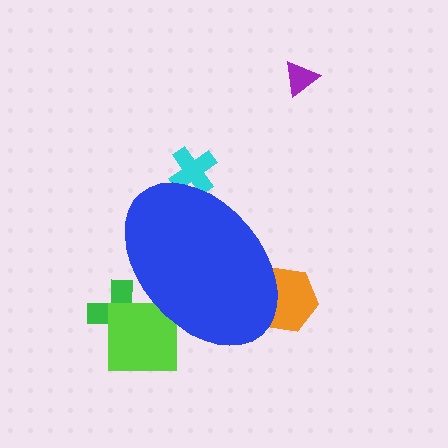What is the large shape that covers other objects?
A blue ellipse.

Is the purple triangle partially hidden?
No, the purple triangle is fully visible.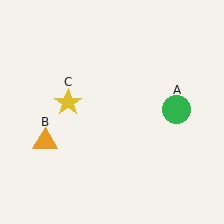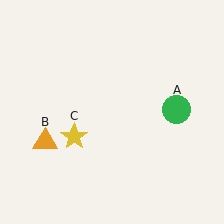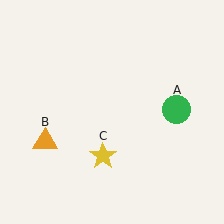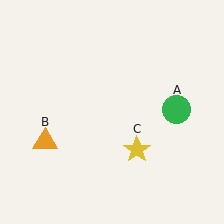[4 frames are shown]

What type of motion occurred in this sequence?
The yellow star (object C) rotated counterclockwise around the center of the scene.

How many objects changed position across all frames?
1 object changed position: yellow star (object C).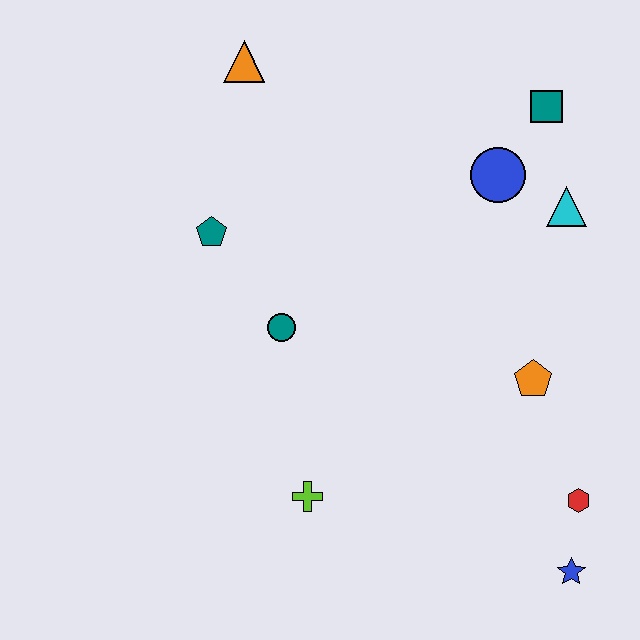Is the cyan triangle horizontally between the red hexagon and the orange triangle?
Yes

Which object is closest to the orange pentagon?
The red hexagon is closest to the orange pentagon.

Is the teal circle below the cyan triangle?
Yes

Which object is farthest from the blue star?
The orange triangle is farthest from the blue star.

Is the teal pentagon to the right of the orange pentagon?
No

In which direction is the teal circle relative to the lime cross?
The teal circle is above the lime cross.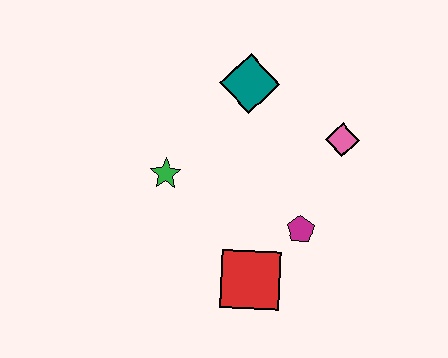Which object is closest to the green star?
The teal diamond is closest to the green star.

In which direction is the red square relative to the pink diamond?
The red square is below the pink diamond.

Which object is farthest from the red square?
The teal diamond is farthest from the red square.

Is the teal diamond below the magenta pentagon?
No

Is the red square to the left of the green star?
No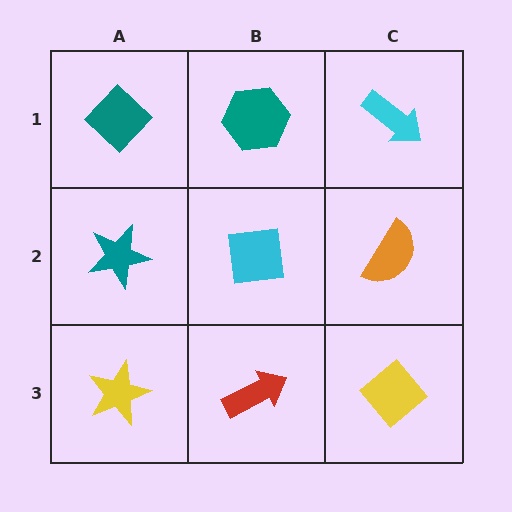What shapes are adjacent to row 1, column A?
A teal star (row 2, column A), a teal hexagon (row 1, column B).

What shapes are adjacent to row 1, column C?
An orange semicircle (row 2, column C), a teal hexagon (row 1, column B).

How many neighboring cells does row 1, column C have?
2.